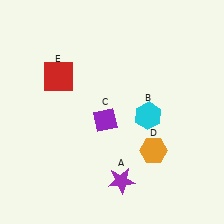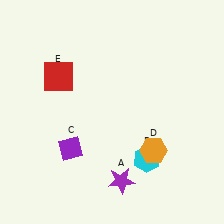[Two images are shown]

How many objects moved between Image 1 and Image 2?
2 objects moved between the two images.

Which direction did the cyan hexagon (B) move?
The cyan hexagon (B) moved down.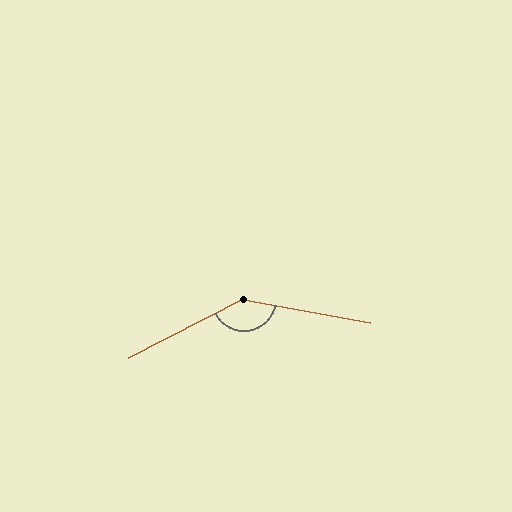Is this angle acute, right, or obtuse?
It is obtuse.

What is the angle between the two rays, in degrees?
Approximately 143 degrees.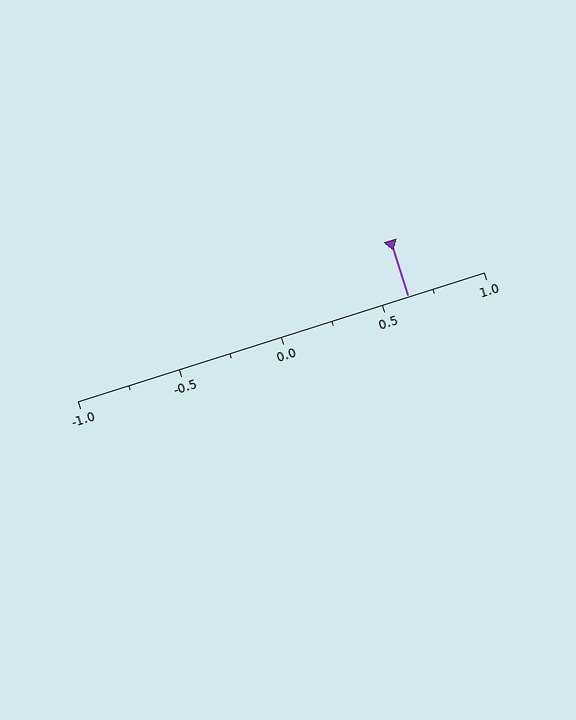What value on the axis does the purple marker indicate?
The marker indicates approximately 0.62.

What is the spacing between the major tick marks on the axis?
The major ticks are spaced 0.5 apart.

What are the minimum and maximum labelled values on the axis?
The axis runs from -1.0 to 1.0.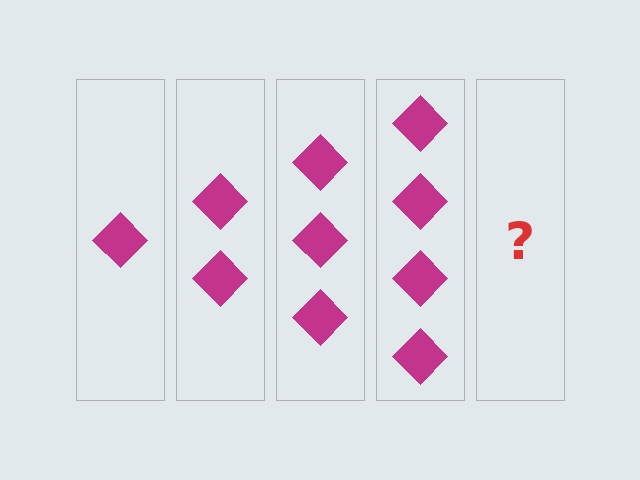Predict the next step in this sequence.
The next step is 5 diamonds.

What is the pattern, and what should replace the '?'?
The pattern is that each step adds one more diamond. The '?' should be 5 diamonds.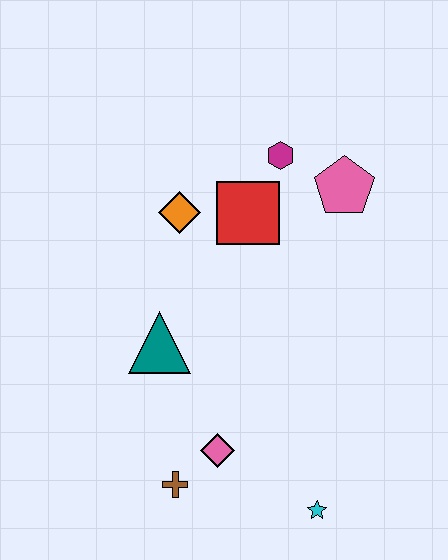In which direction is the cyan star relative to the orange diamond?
The cyan star is below the orange diamond.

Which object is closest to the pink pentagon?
The magenta hexagon is closest to the pink pentagon.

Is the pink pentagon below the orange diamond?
No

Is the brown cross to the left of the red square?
Yes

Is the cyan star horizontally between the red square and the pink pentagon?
Yes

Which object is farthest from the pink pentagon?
The brown cross is farthest from the pink pentagon.